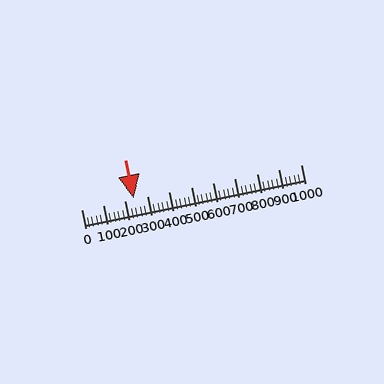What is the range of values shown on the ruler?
The ruler shows values from 0 to 1000.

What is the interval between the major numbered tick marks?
The major tick marks are spaced 100 units apart.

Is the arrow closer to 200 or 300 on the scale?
The arrow is closer to 200.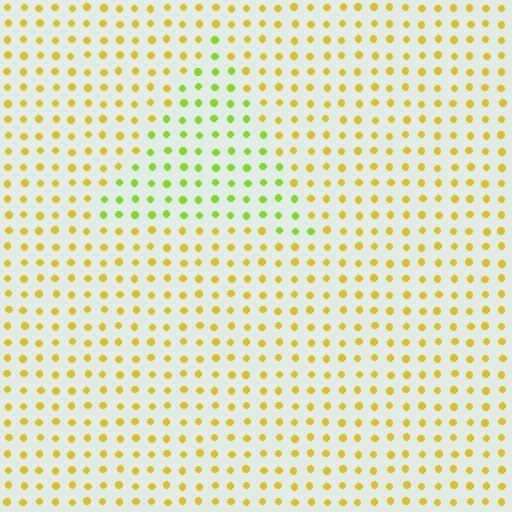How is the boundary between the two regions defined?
The boundary is defined purely by a slight shift in hue (about 39 degrees). Spacing, size, and orientation are identical on both sides.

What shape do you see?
I see a triangle.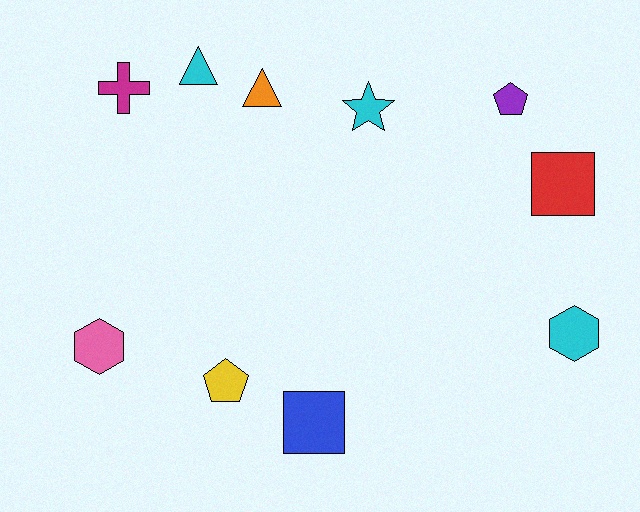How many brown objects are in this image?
There are no brown objects.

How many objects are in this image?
There are 10 objects.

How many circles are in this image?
There are no circles.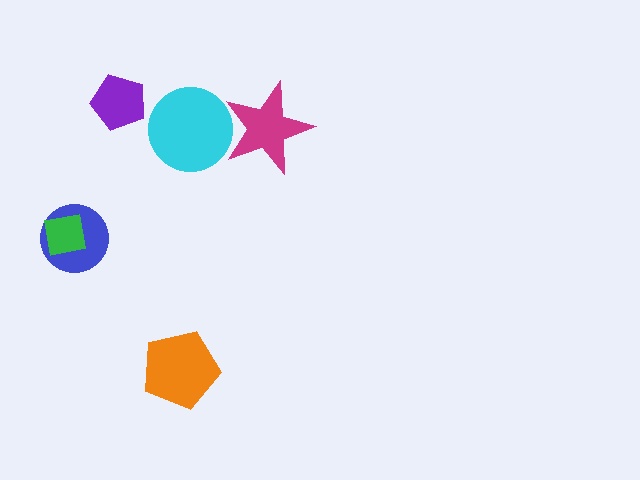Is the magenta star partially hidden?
Yes, it is partially covered by another shape.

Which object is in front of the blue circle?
The green square is in front of the blue circle.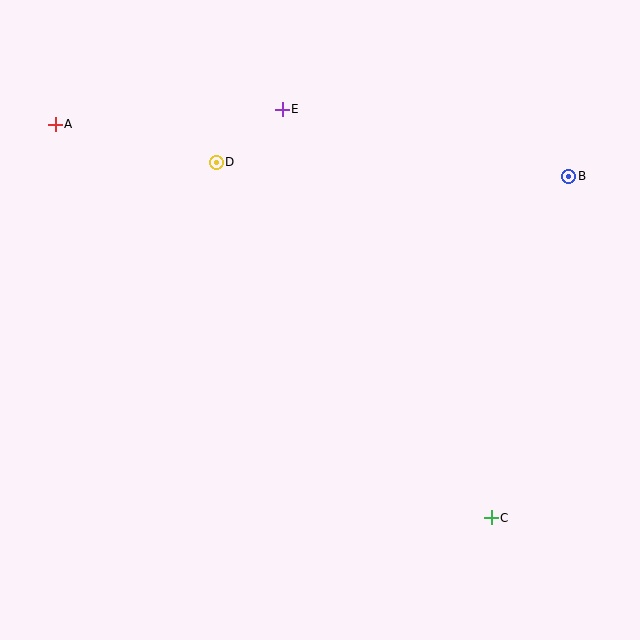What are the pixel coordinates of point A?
Point A is at (55, 124).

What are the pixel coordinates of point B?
Point B is at (569, 176).